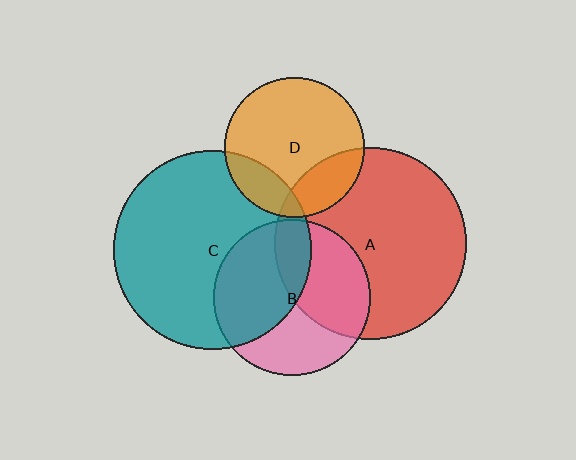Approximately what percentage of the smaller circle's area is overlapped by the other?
Approximately 20%.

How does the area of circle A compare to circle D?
Approximately 1.9 times.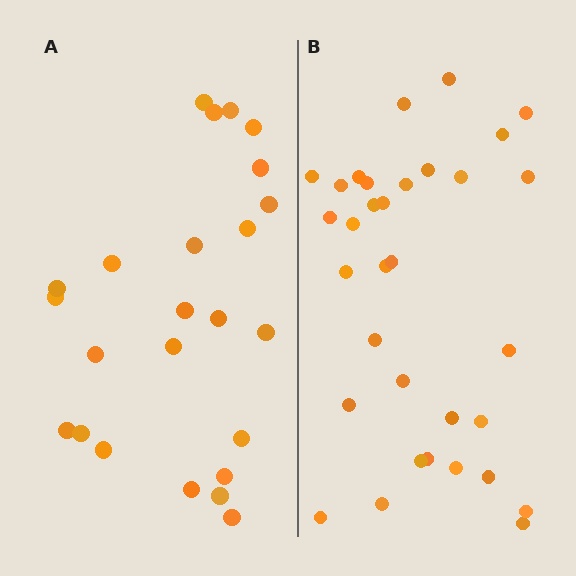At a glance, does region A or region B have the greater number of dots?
Region B (the right region) has more dots.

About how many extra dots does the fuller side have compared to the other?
Region B has roughly 8 or so more dots than region A.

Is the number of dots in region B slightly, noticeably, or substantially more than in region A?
Region B has noticeably more, but not dramatically so. The ratio is roughly 1.4 to 1.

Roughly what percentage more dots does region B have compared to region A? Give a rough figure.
About 40% more.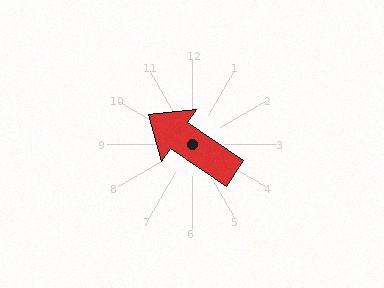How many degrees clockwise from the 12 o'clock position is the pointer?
Approximately 304 degrees.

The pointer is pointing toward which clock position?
Roughly 10 o'clock.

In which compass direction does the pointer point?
Northwest.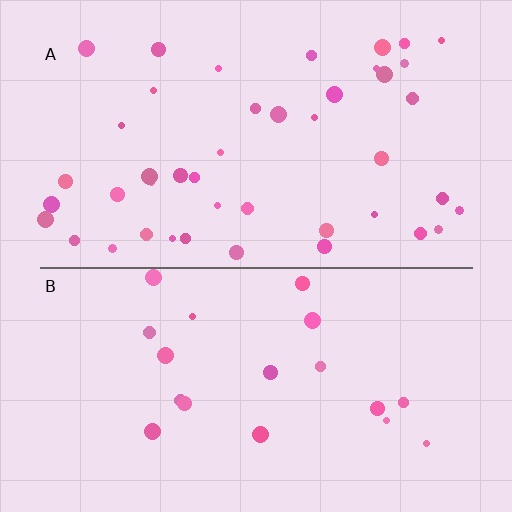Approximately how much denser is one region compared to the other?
Approximately 2.4× — region A over region B.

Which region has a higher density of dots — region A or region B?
A (the top).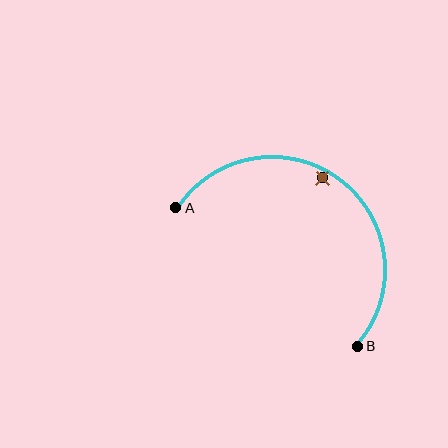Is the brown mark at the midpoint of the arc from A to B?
No — the brown mark does not lie on the arc at all. It sits slightly inside the curve.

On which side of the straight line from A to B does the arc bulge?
The arc bulges above and to the right of the straight line connecting A and B.